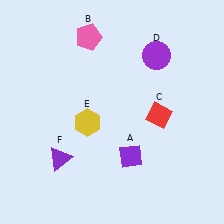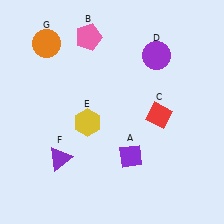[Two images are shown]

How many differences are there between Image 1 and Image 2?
There is 1 difference between the two images.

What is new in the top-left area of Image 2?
An orange circle (G) was added in the top-left area of Image 2.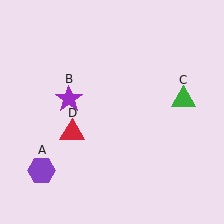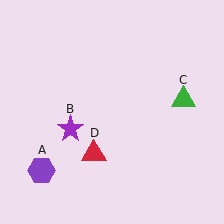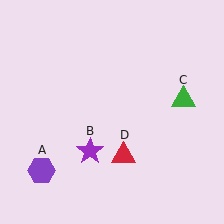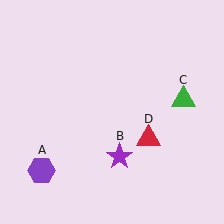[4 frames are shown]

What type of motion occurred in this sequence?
The purple star (object B), red triangle (object D) rotated counterclockwise around the center of the scene.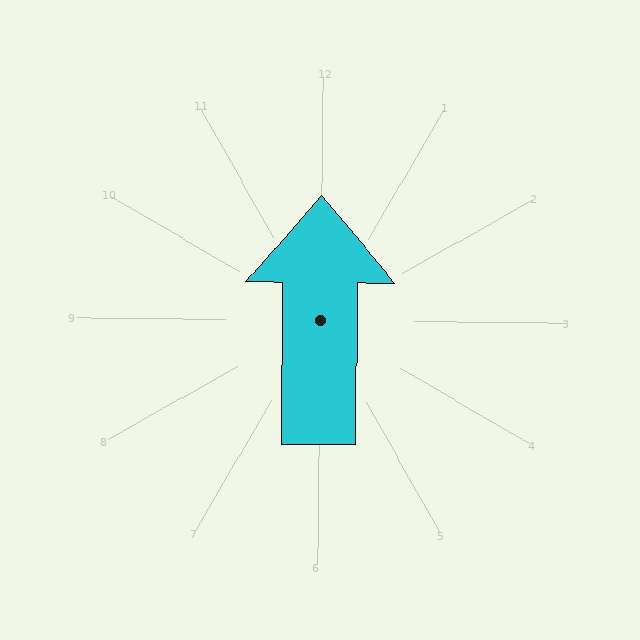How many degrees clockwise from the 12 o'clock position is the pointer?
Approximately 0 degrees.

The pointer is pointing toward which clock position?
Roughly 12 o'clock.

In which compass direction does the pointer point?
North.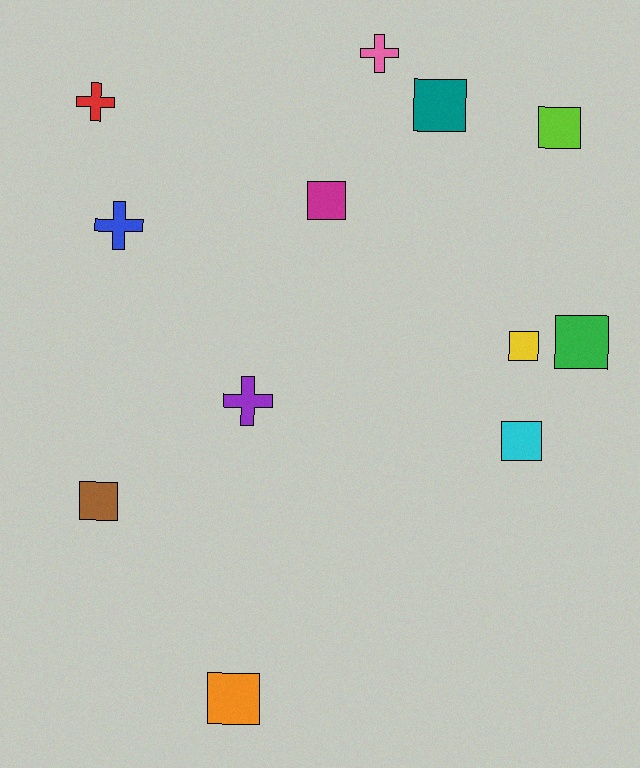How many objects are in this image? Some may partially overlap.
There are 12 objects.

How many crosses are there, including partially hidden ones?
There are 4 crosses.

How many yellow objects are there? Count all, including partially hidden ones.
There is 1 yellow object.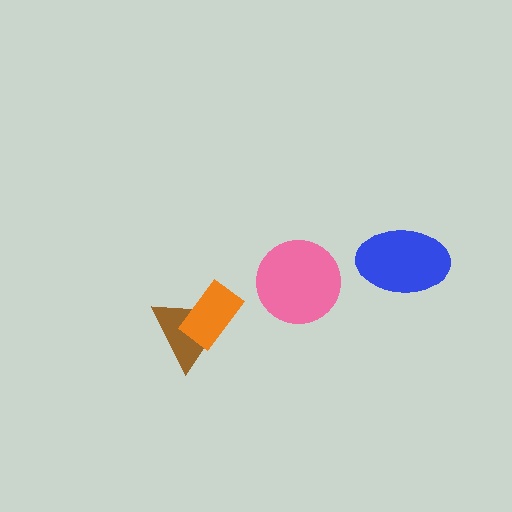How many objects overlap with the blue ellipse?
0 objects overlap with the blue ellipse.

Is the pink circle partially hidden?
No, no other shape covers it.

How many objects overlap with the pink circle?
0 objects overlap with the pink circle.